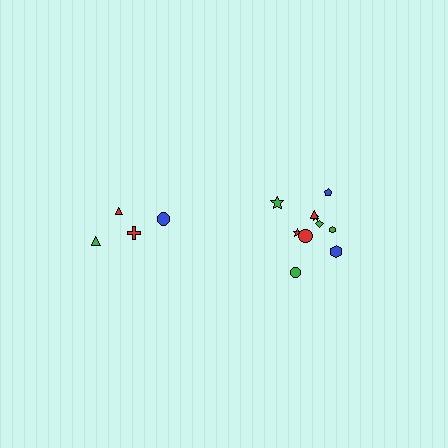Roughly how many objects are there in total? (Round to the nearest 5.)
Roughly 15 objects in total.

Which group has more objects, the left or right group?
The right group.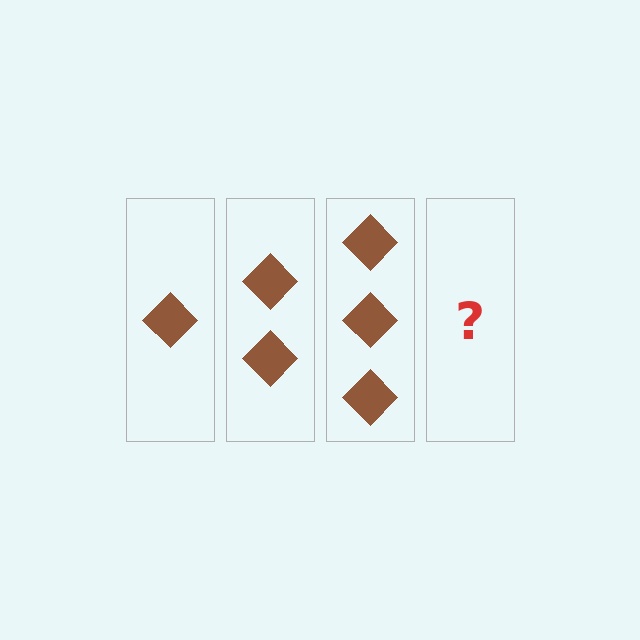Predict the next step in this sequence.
The next step is 4 diamonds.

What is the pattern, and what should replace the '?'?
The pattern is that each step adds one more diamond. The '?' should be 4 diamonds.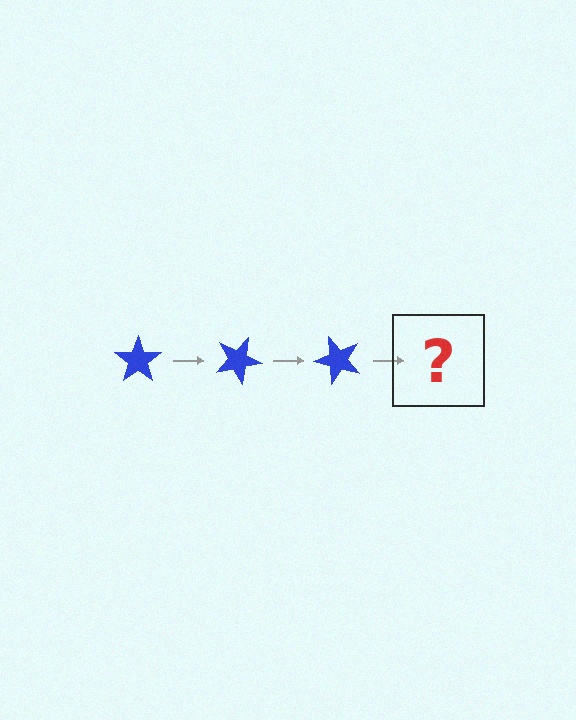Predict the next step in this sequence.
The next step is a blue star rotated 75 degrees.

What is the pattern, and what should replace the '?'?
The pattern is that the star rotates 25 degrees each step. The '?' should be a blue star rotated 75 degrees.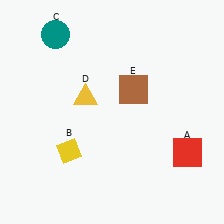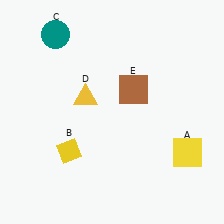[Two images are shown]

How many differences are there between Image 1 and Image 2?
There is 1 difference between the two images.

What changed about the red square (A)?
In Image 1, A is red. In Image 2, it changed to yellow.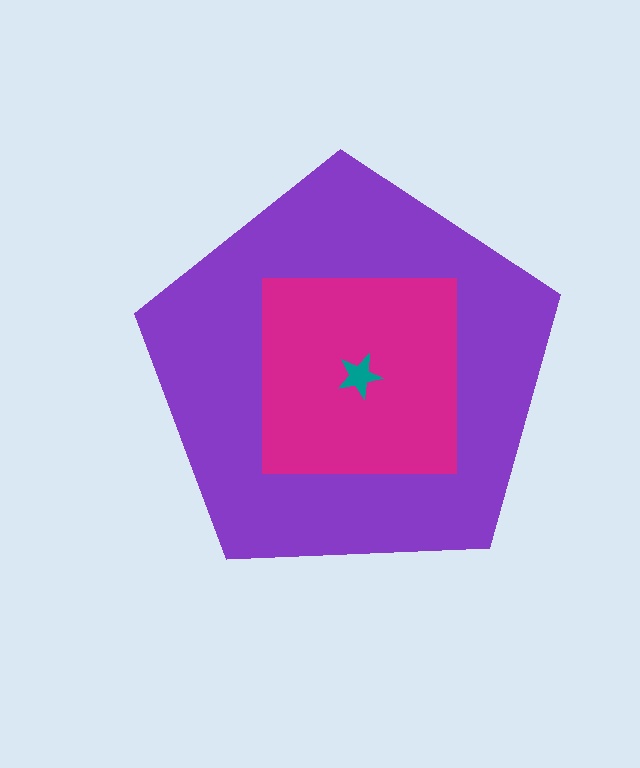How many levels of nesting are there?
3.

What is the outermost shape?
The purple pentagon.